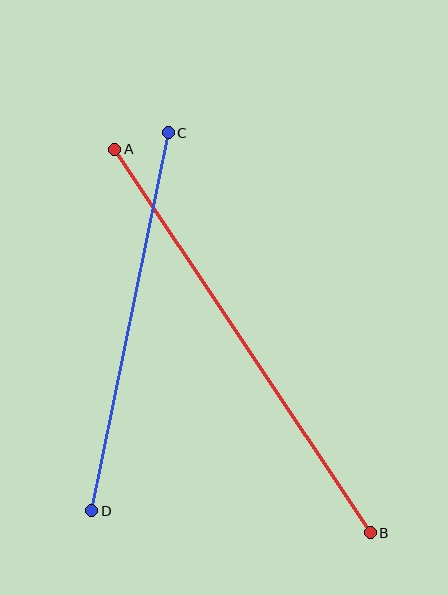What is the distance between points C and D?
The distance is approximately 386 pixels.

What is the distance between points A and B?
The distance is approximately 461 pixels.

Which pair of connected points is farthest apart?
Points A and B are farthest apart.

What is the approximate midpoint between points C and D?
The midpoint is at approximately (130, 322) pixels.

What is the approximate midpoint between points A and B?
The midpoint is at approximately (242, 341) pixels.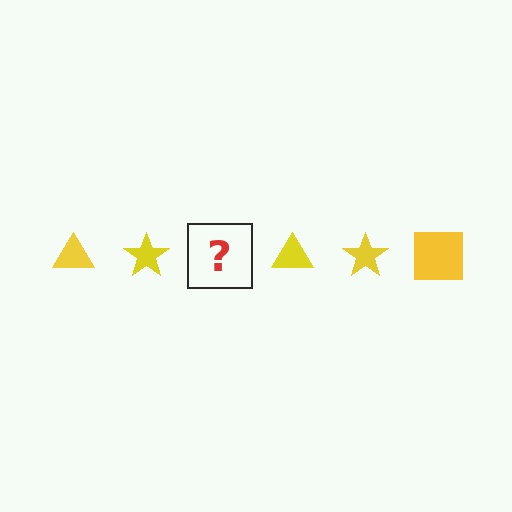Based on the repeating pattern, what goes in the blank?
The blank should be a yellow square.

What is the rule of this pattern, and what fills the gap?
The rule is that the pattern cycles through triangle, star, square shapes in yellow. The gap should be filled with a yellow square.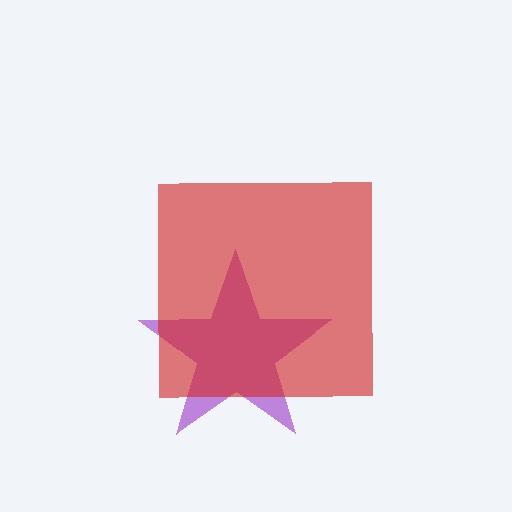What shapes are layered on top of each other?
The layered shapes are: a purple star, a red square.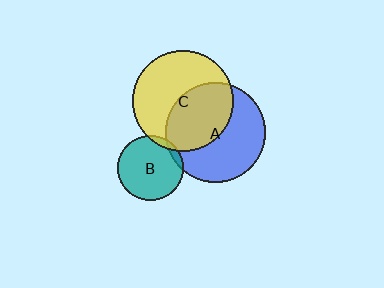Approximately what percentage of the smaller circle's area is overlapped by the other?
Approximately 5%.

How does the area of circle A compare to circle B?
Approximately 2.3 times.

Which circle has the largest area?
Circle C (yellow).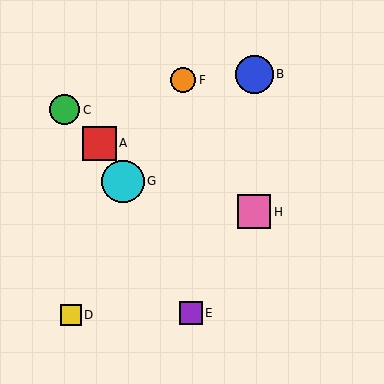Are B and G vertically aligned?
No, B is at x≈254 and G is at x≈123.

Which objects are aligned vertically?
Objects B, H are aligned vertically.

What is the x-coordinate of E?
Object E is at x≈191.